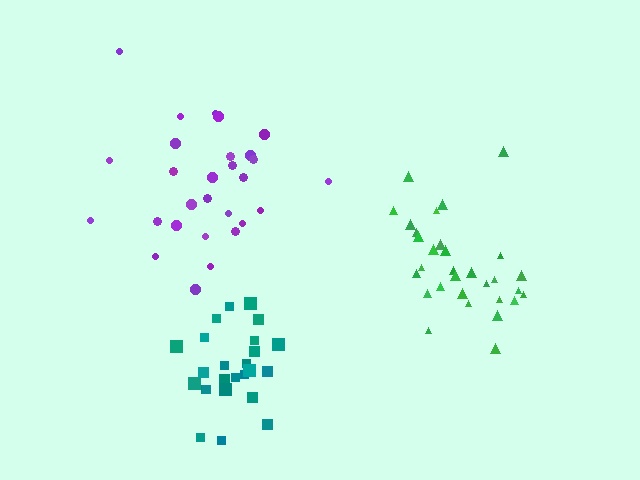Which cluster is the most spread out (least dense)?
Purple.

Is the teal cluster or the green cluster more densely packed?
Teal.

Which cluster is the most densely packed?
Teal.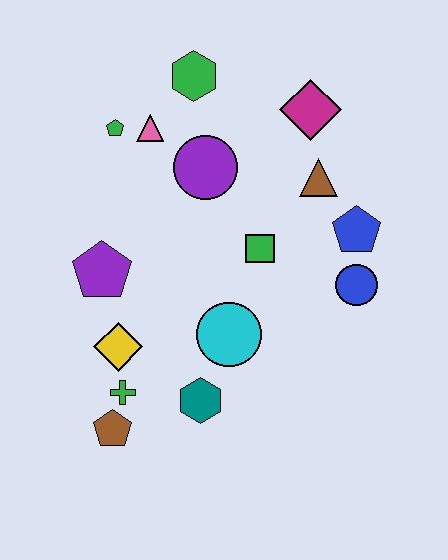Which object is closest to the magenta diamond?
The brown triangle is closest to the magenta diamond.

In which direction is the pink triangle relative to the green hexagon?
The pink triangle is below the green hexagon.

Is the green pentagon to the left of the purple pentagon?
No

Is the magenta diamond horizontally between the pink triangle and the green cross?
No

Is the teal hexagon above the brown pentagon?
Yes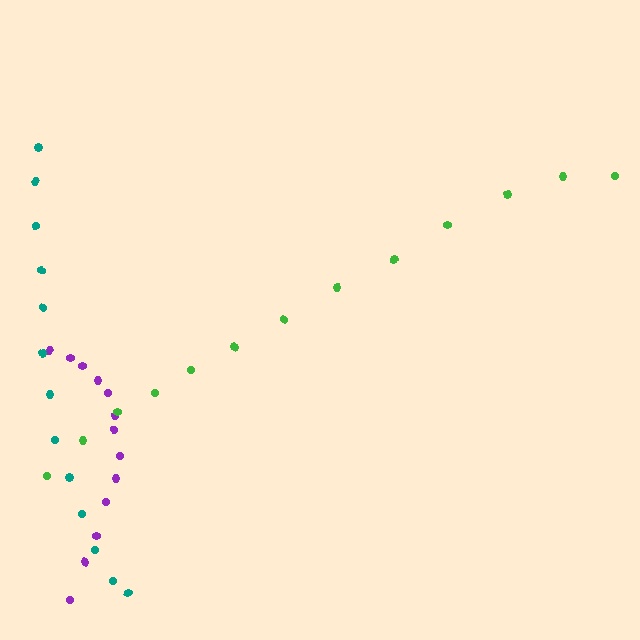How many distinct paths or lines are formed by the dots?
There are 3 distinct paths.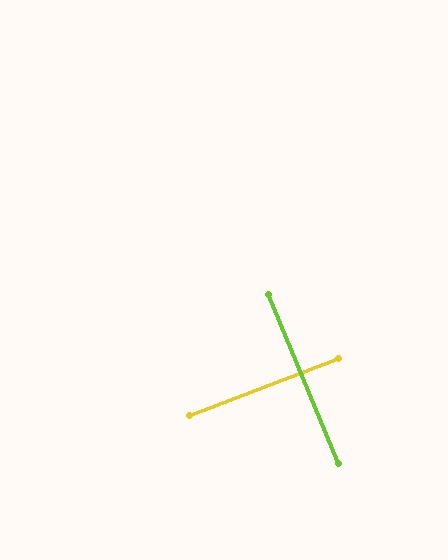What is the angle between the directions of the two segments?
Approximately 88 degrees.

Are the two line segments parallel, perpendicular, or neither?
Perpendicular — they meet at approximately 88°.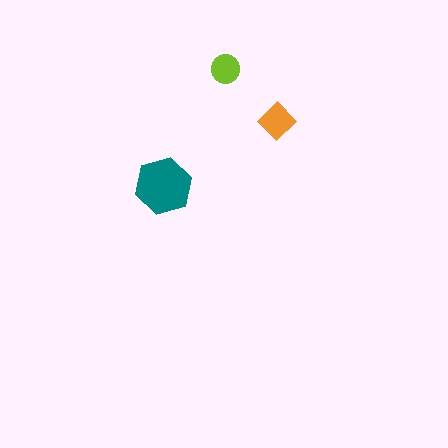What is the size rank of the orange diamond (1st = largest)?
2nd.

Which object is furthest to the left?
The teal hexagon is leftmost.